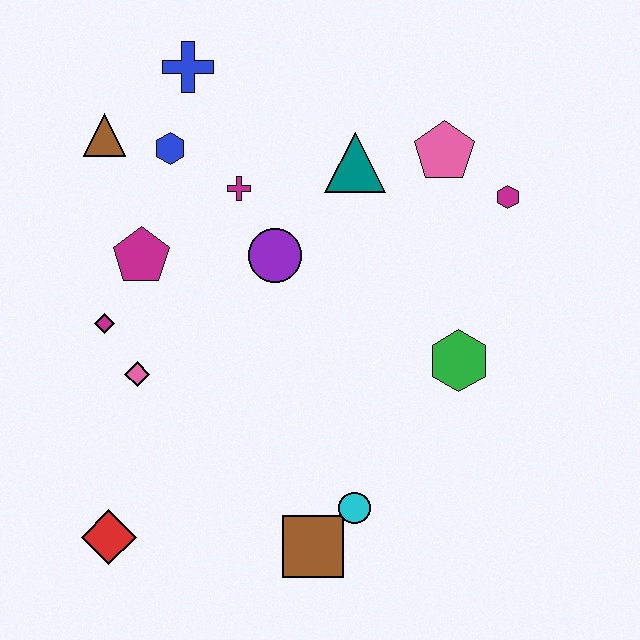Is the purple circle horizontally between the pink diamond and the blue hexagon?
No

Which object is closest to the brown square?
The cyan circle is closest to the brown square.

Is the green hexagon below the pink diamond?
No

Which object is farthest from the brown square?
The blue cross is farthest from the brown square.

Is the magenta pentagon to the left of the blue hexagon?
Yes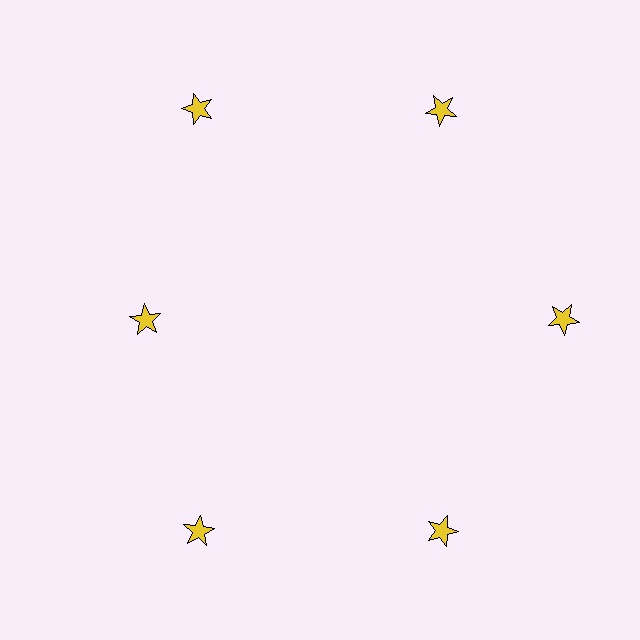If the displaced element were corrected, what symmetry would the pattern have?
It would have 6-fold rotational symmetry — the pattern would map onto itself every 60 degrees.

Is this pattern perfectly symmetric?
No. The 6 yellow stars are arranged in a ring, but one element near the 9 o'clock position is pulled inward toward the center, breaking the 6-fold rotational symmetry.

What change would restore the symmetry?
The symmetry would be restored by moving it outward, back onto the ring so that all 6 stars sit at equal angles and equal distance from the center.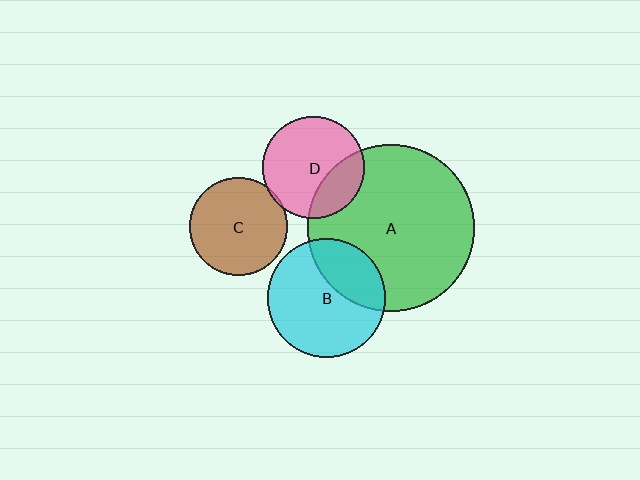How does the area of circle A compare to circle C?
Approximately 2.9 times.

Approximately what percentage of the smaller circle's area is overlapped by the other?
Approximately 30%.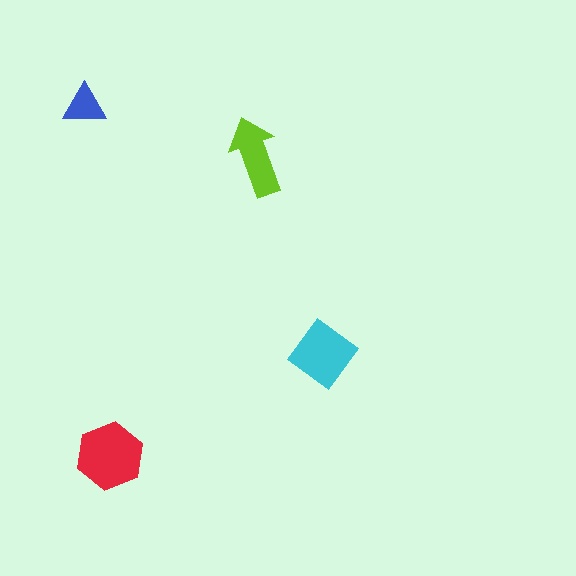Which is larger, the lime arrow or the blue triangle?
The lime arrow.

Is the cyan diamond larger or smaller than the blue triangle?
Larger.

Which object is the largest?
The red hexagon.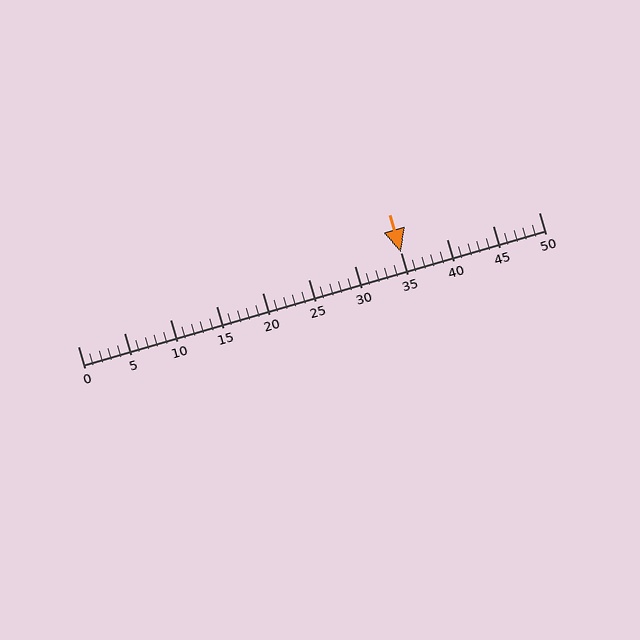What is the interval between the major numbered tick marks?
The major tick marks are spaced 5 units apart.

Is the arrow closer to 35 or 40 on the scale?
The arrow is closer to 35.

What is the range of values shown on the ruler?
The ruler shows values from 0 to 50.